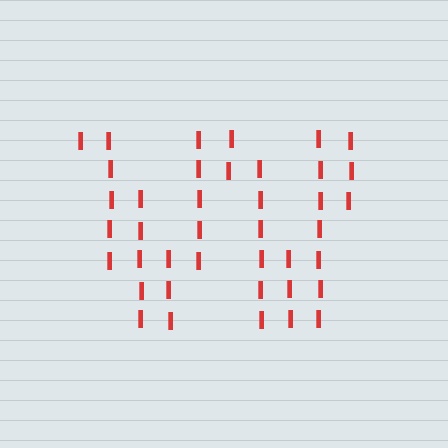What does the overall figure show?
The overall figure shows the letter W.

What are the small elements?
The small elements are letter I's.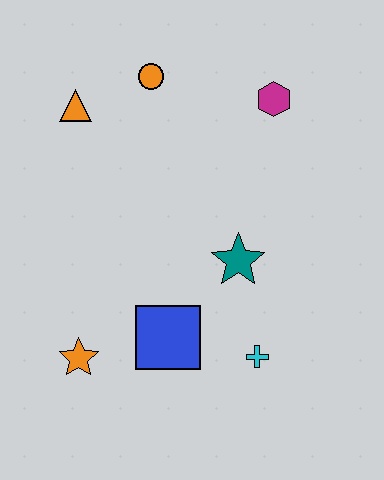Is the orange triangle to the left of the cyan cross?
Yes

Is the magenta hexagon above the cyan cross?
Yes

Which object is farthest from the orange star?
The magenta hexagon is farthest from the orange star.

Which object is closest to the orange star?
The blue square is closest to the orange star.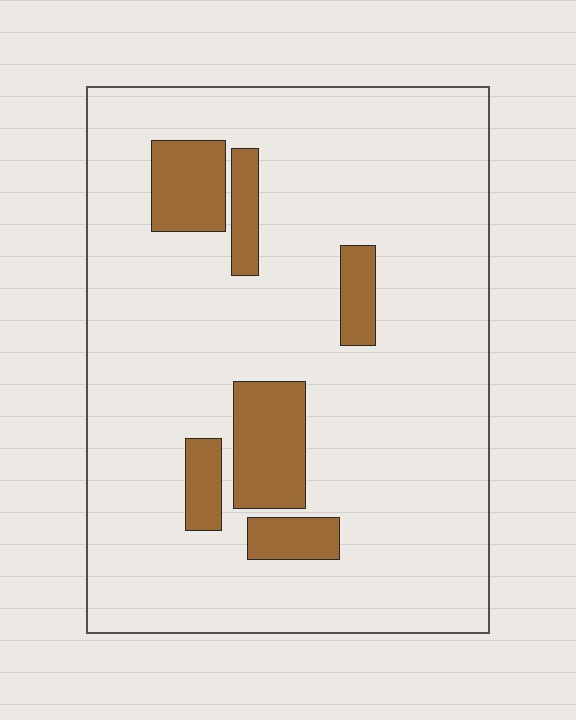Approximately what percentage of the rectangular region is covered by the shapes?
Approximately 15%.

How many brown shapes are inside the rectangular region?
6.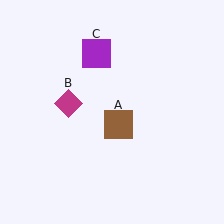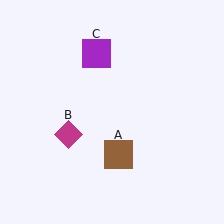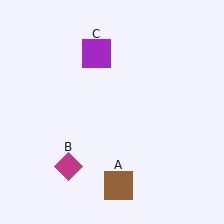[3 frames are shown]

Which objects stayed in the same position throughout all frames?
Purple square (object C) remained stationary.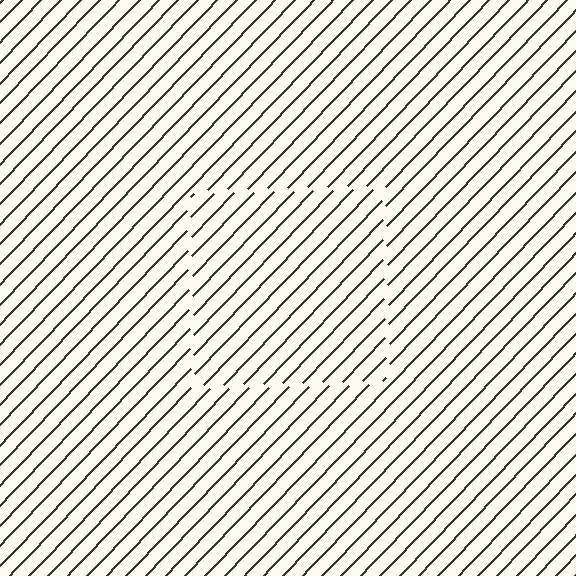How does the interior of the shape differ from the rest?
The interior of the shape contains the same grating, shifted by half a period — the contour is defined by the phase discontinuity where line-ends from the inner and outer gratings abut.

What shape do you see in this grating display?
An illusory square. The interior of the shape contains the same grating, shifted by half a period — the contour is defined by the phase discontinuity where line-ends from the inner and outer gratings abut.